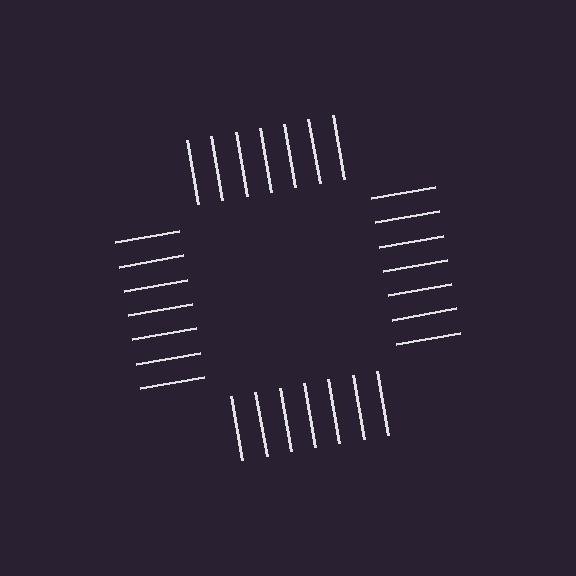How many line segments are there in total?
28 — 7 along each of the 4 edges.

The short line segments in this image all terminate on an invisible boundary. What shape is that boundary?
An illusory square — the line segments terminate on its edges but no continuous stroke is drawn.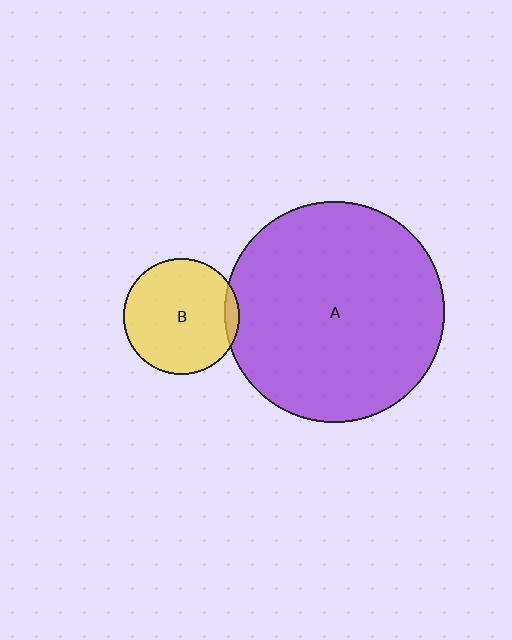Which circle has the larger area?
Circle A (purple).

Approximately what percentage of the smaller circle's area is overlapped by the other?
Approximately 5%.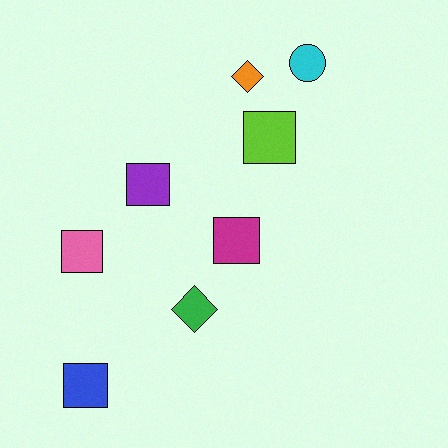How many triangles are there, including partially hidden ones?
There are no triangles.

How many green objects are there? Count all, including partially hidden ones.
There is 1 green object.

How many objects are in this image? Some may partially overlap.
There are 8 objects.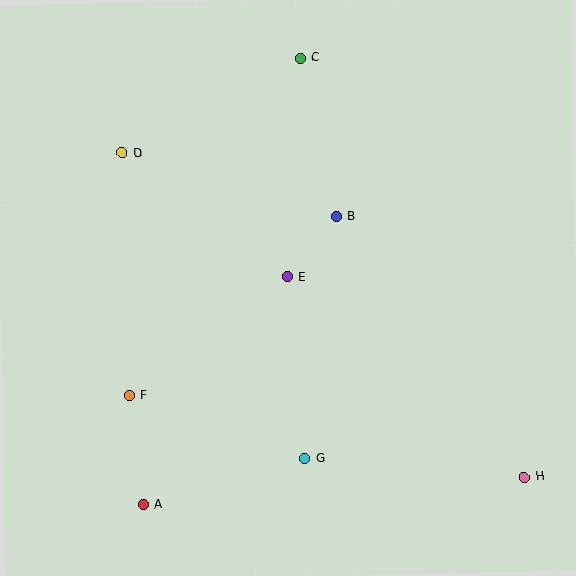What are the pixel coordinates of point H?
Point H is at (524, 477).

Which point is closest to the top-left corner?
Point D is closest to the top-left corner.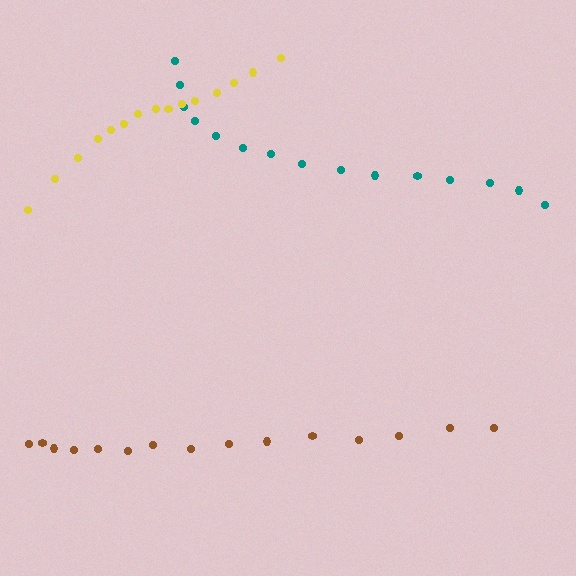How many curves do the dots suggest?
There are 3 distinct paths.